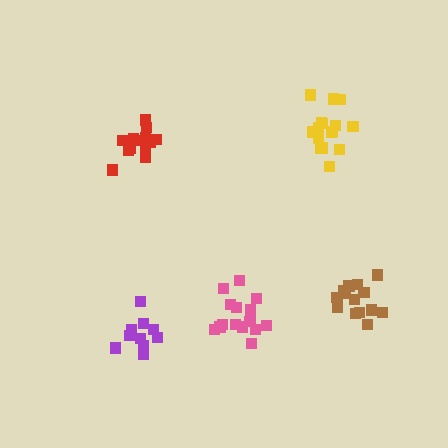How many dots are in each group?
Group 1: 14 dots, Group 2: 16 dots, Group 3: 10 dots, Group 4: 15 dots, Group 5: 15 dots (70 total).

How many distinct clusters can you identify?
There are 5 distinct clusters.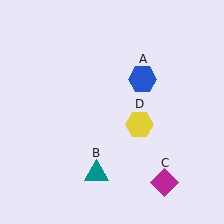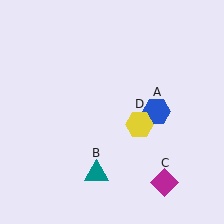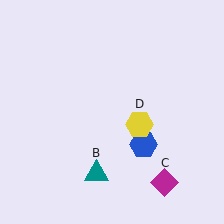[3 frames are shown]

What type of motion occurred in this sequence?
The blue hexagon (object A) rotated clockwise around the center of the scene.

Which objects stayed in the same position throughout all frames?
Teal triangle (object B) and magenta diamond (object C) and yellow hexagon (object D) remained stationary.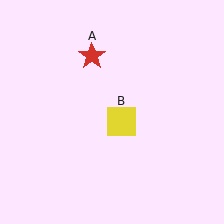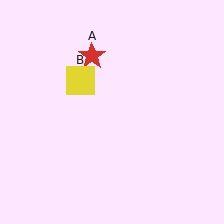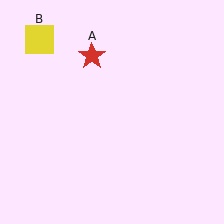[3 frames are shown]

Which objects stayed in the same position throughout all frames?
Red star (object A) remained stationary.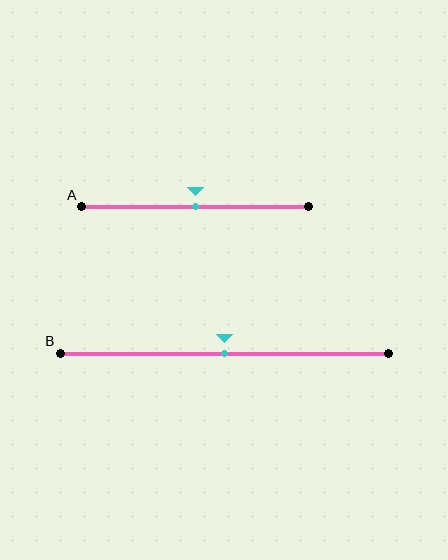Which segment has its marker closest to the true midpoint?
Segment A has its marker closest to the true midpoint.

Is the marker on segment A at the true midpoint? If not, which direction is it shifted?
Yes, the marker on segment A is at the true midpoint.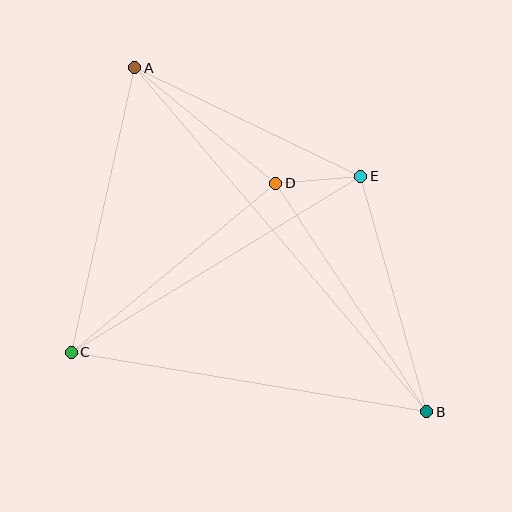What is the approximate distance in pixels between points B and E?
The distance between B and E is approximately 245 pixels.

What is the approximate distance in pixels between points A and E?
The distance between A and E is approximately 251 pixels.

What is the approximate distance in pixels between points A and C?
The distance between A and C is approximately 292 pixels.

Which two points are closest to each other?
Points D and E are closest to each other.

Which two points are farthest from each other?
Points A and B are farthest from each other.